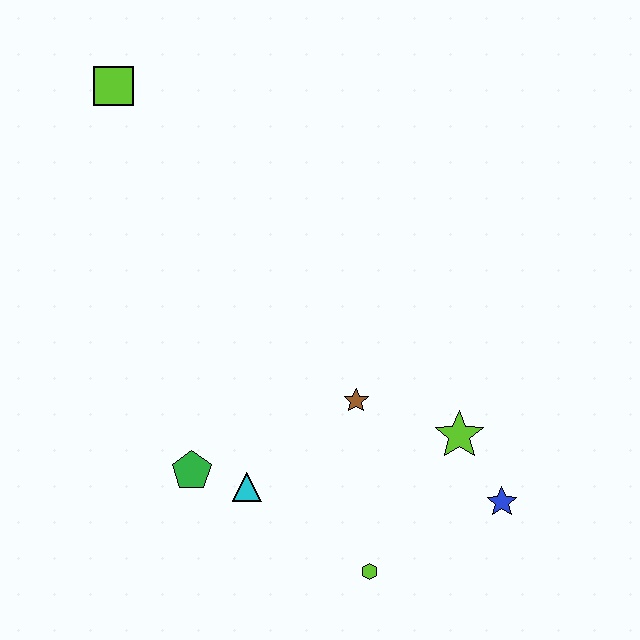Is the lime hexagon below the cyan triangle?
Yes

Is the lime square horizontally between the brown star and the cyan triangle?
No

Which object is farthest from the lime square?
The blue star is farthest from the lime square.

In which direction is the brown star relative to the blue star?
The brown star is to the left of the blue star.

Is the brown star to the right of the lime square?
Yes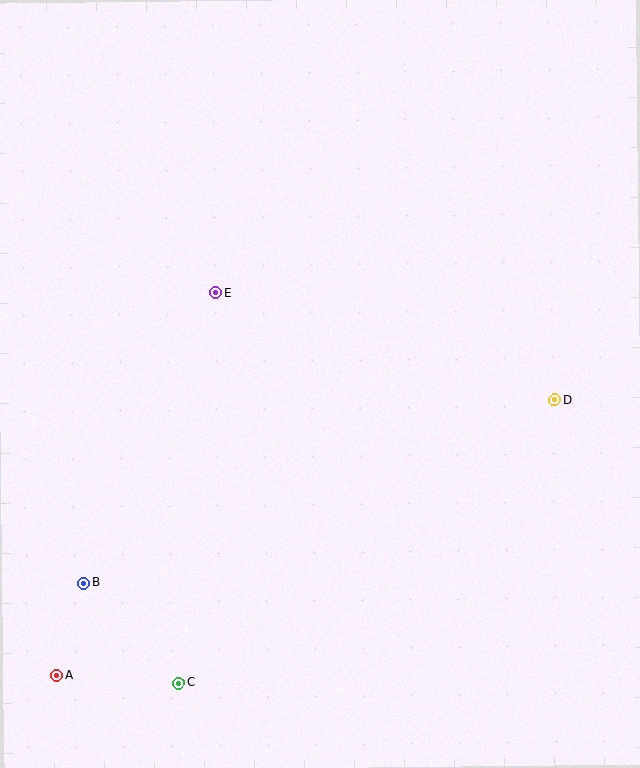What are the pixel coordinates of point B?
Point B is at (84, 583).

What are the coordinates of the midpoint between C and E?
The midpoint between C and E is at (198, 488).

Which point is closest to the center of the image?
Point E at (216, 293) is closest to the center.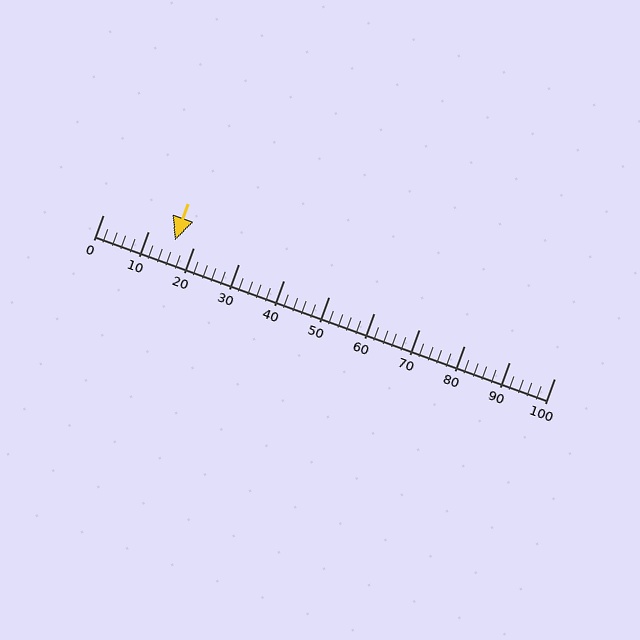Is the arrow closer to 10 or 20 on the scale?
The arrow is closer to 20.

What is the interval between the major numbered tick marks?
The major tick marks are spaced 10 units apart.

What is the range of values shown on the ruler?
The ruler shows values from 0 to 100.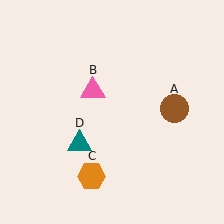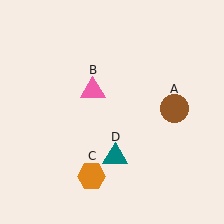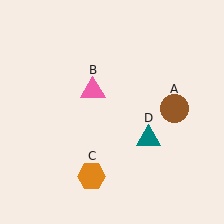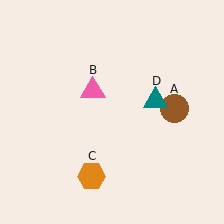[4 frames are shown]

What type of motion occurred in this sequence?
The teal triangle (object D) rotated counterclockwise around the center of the scene.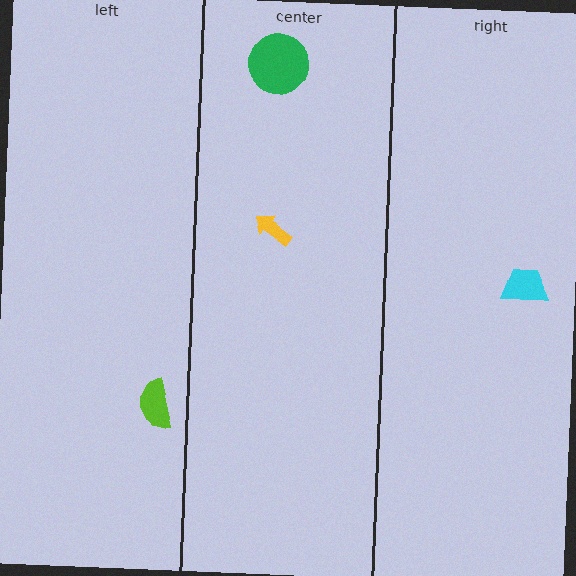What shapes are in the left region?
The lime semicircle.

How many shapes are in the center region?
2.